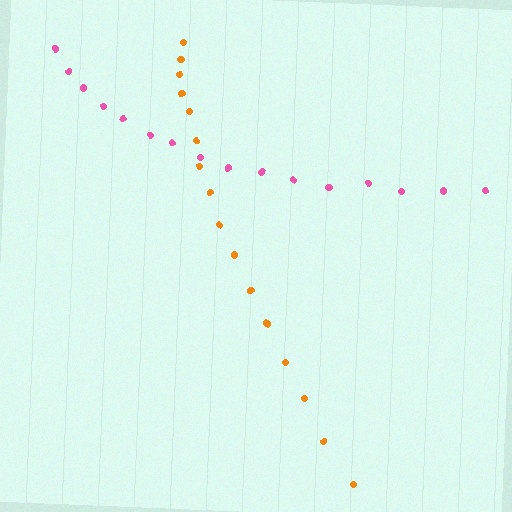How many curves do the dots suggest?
There are 2 distinct paths.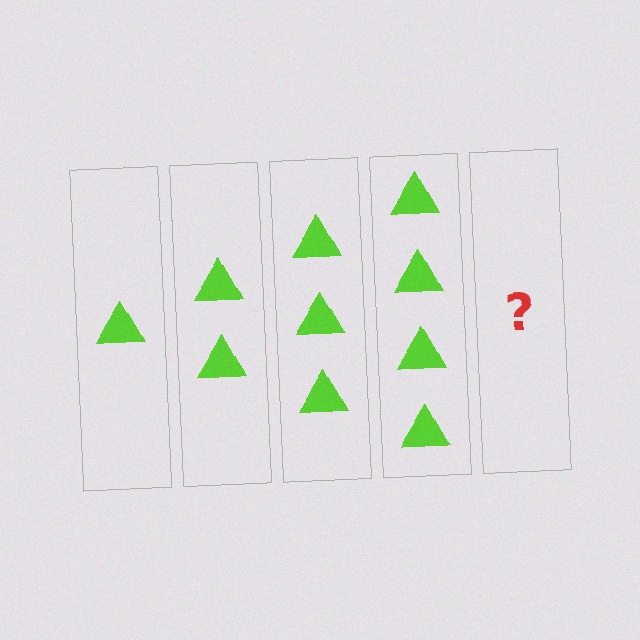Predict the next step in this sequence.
The next step is 5 triangles.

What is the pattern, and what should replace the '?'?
The pattern is that each step adds one more triangle. The '?' should be 5 triangles.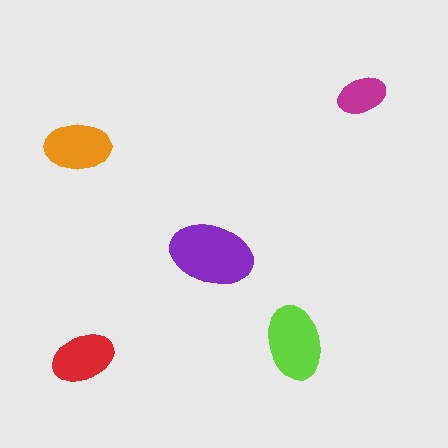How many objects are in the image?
There are 5 objects in the image.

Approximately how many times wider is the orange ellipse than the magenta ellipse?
About 1.5 times wider.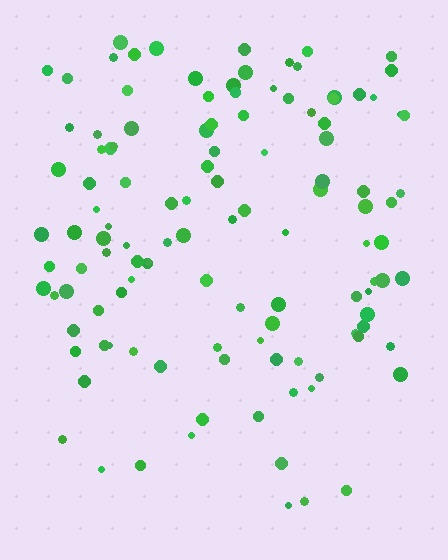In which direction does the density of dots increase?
From bottom to top, with the top side densest.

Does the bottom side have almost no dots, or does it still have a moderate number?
Still a moderate number, just noticeably fewer than the top.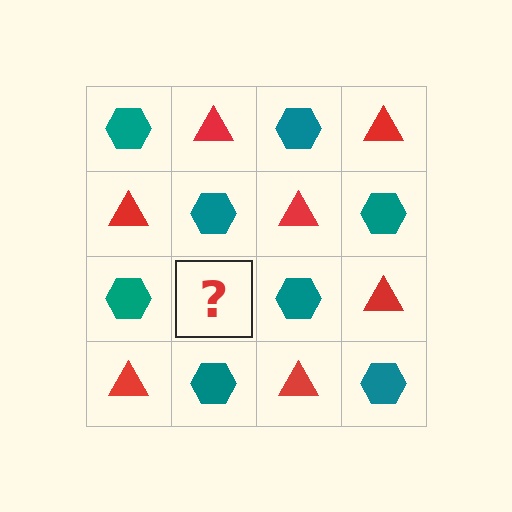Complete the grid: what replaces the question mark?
The question mark should be replaced with a red triangle.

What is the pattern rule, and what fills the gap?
The rule is that it alternates teal hexagon and red triangle in a checkerboard pattern. The gap should be filled with a red triangle.